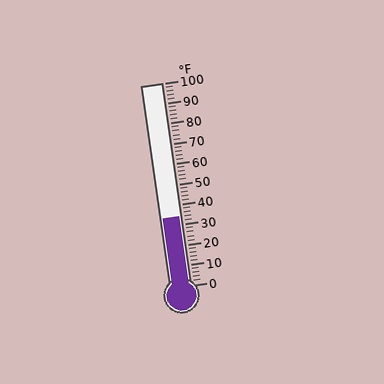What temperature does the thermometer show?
The thermometer shows approximately 34°F.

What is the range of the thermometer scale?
The thermometer scale ranges from 0°F to 100°F.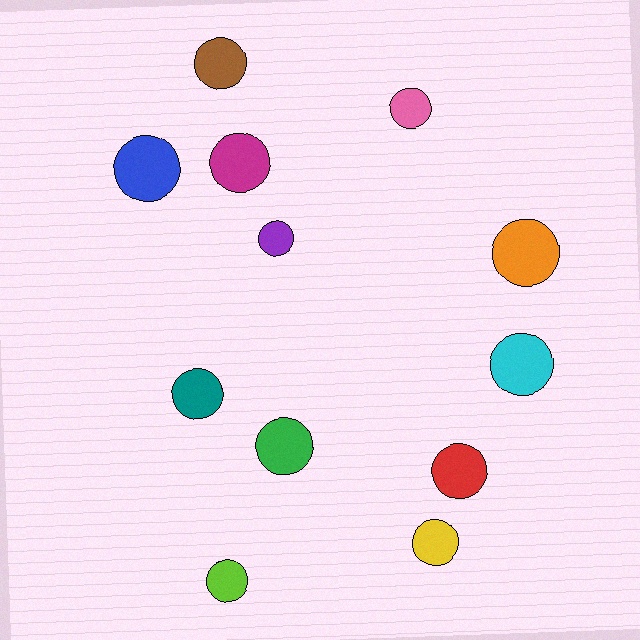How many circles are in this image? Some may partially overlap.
There are 12 circles.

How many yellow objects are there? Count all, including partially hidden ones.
There is 1 yellow object.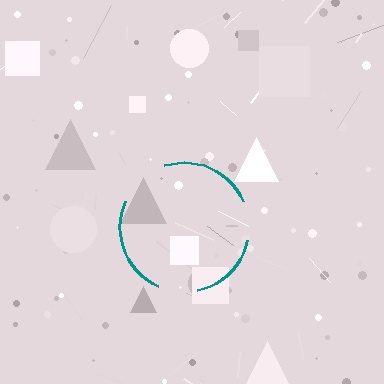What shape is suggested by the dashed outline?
The dashed outline suggests a circle.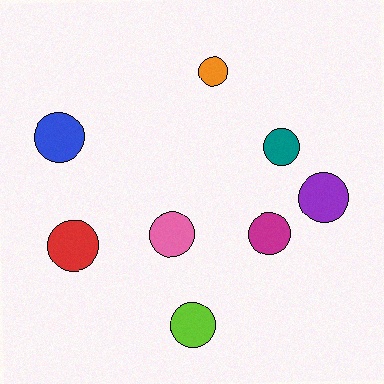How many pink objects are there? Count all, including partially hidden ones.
There is 1 pink object.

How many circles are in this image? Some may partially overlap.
There are 8 circles.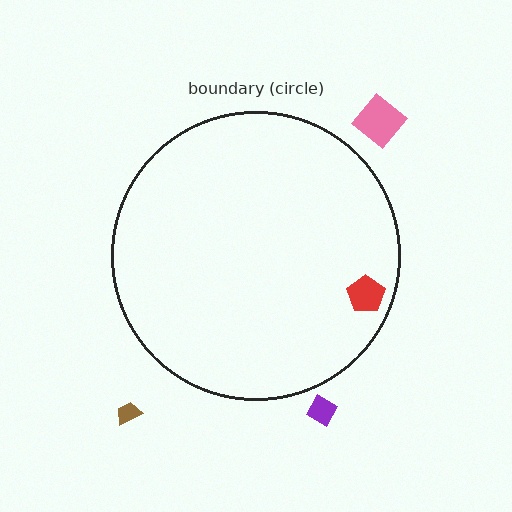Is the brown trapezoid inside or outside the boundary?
Outside.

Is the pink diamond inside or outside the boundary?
Outside.